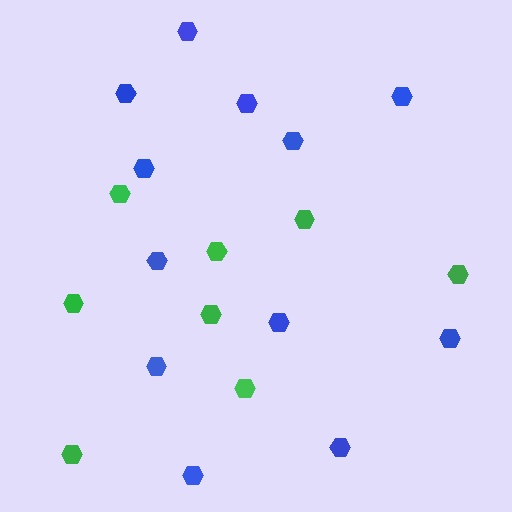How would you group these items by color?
There are 2 groups: one group of blue hexagons (12) and one group of green hexagons (8).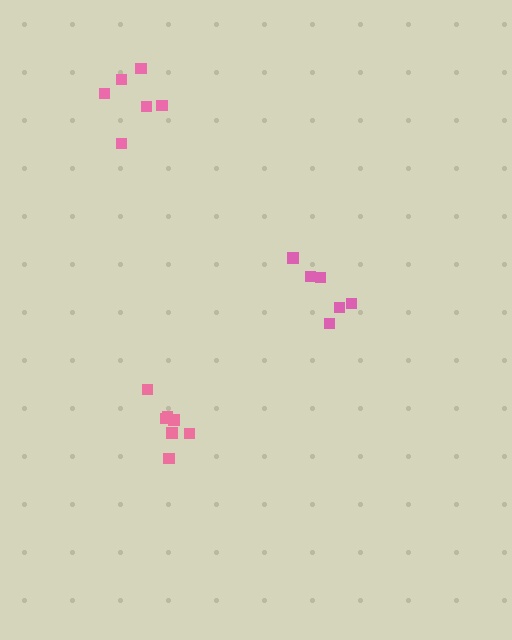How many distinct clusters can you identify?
There are 3 distinct clusters.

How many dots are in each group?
Group 1: 6 dots, Group 2: 6 dots, Group 3: 7 dots (19 total).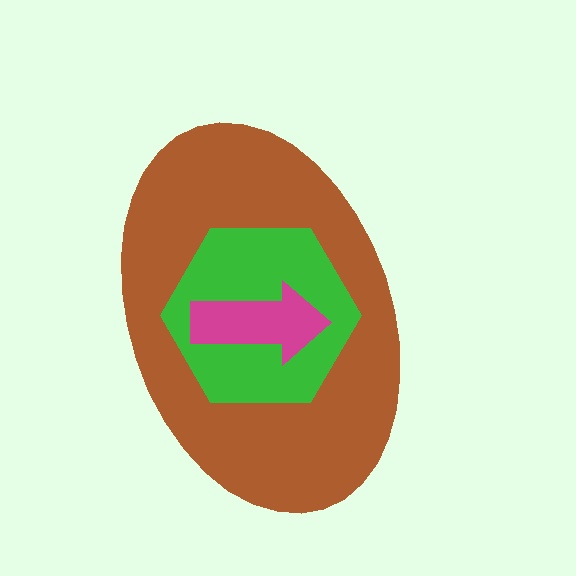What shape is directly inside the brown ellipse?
The green hexagon.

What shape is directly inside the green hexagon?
The magenta arrow.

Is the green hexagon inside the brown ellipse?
Yes.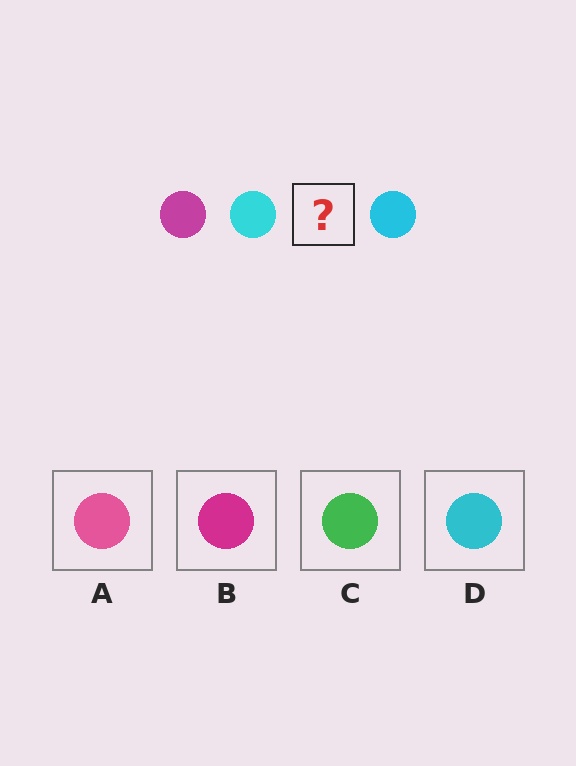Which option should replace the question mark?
Option B.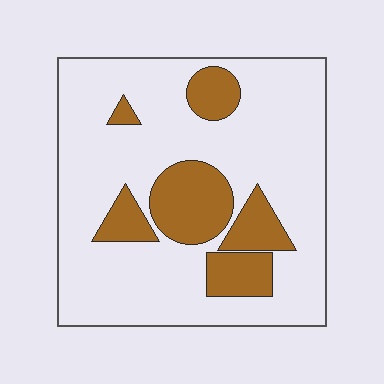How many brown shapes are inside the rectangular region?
6.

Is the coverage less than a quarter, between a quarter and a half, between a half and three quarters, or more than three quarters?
Less than a quarter.